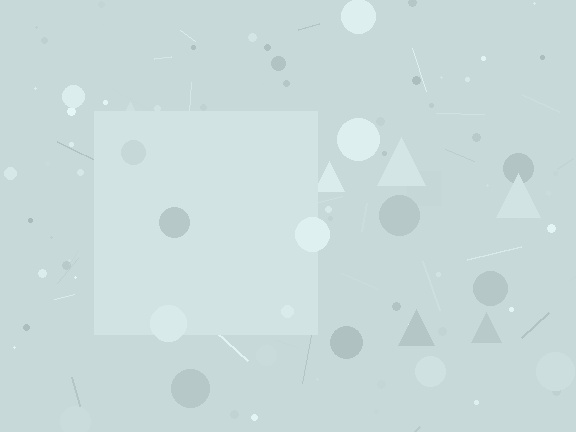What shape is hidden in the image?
A square is hidden in the image.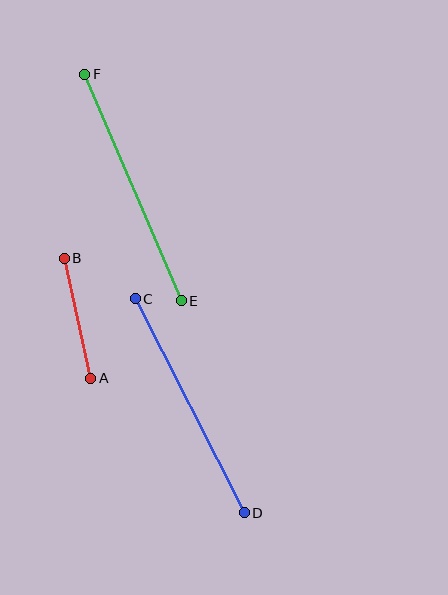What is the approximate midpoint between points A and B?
The midpoint is at approximately (77, 318) pixels.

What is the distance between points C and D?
The distance is approximately 240 pixels.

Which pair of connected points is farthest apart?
Points E and F are farthest apart.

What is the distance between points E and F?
The distance is approximately 246 pixels.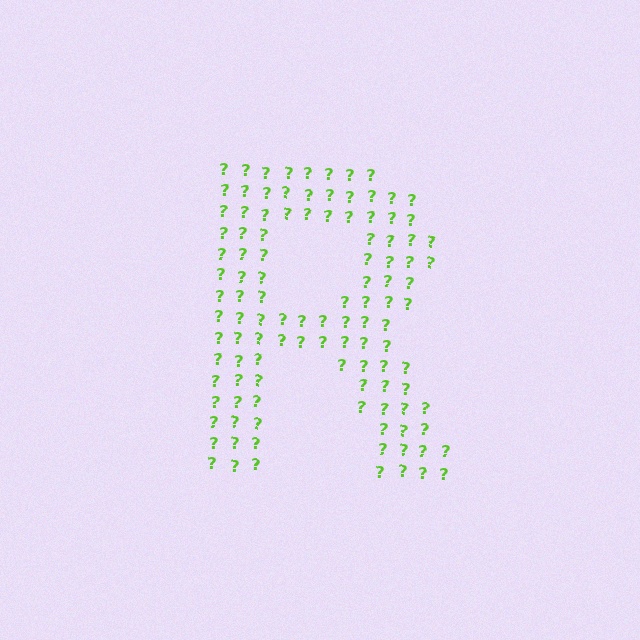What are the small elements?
The small elements are question marks.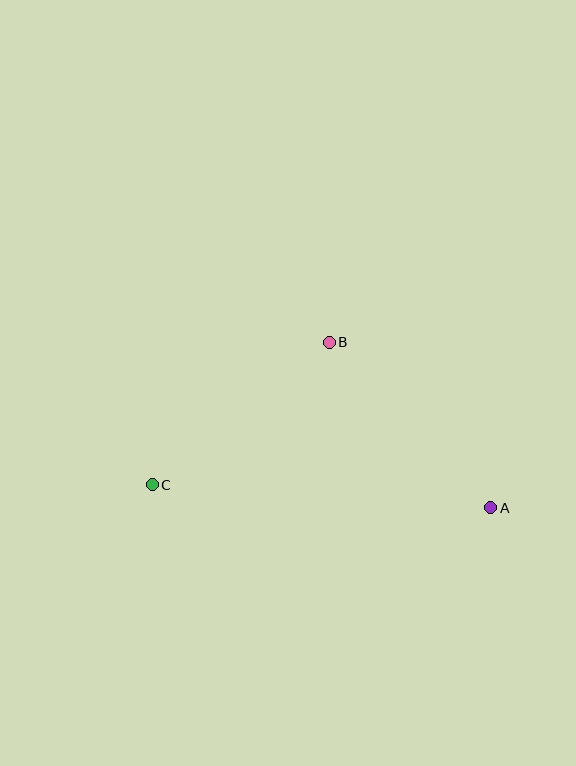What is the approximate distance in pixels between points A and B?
The distance between A and B is approximately 231 pixels.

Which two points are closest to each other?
Points B and C are closest to each other.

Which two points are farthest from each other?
Points A and C are farthest from each other.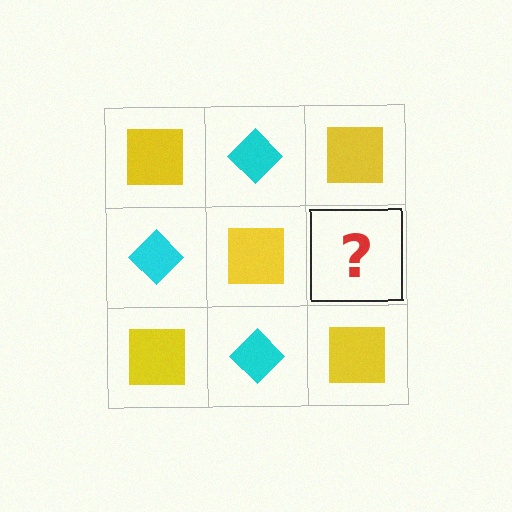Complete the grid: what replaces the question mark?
The question mark should be replaced with a cyan diamond.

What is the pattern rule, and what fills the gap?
The rule is that it alternates yellow square and cyan diamond in a checkerboard pattern. The gap should be filled with a cyan diamond.